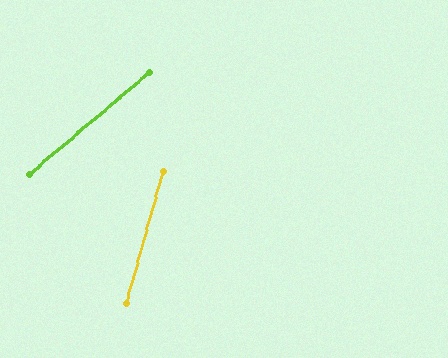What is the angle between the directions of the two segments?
Approximately 34 degrees.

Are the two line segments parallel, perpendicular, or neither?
Neither parallel nor perpendicular — they differ by about 34°.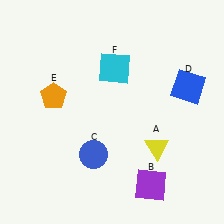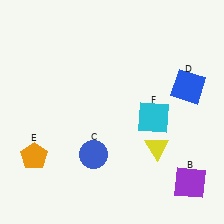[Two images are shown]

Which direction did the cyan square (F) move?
The cyan square (F) moved down.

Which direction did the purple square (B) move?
The purple square (B) moved right.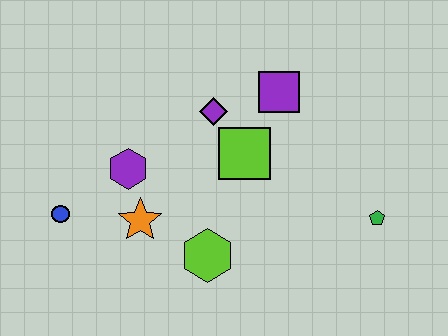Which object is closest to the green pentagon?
The lime square is closest to the green pentagon.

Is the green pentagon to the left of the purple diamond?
No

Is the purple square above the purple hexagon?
Yes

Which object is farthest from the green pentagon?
The blue circle is farthest from the green pentagon.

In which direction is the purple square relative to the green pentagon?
The purple square is above the green pentagon.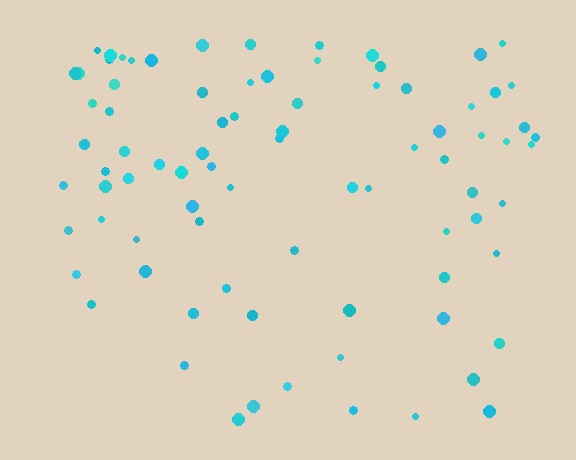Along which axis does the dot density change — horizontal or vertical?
Vertical.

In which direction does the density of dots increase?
From bottom to top, with the top side densest.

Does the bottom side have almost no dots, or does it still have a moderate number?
Still a moderate number, just noticeably fewer than the top.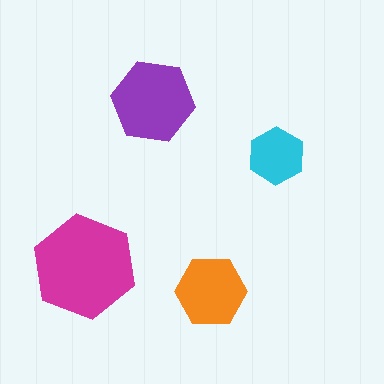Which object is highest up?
The purple hexagon is topmost.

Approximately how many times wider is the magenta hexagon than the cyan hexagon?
About 2 times wider.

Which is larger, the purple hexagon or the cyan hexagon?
The purple one.